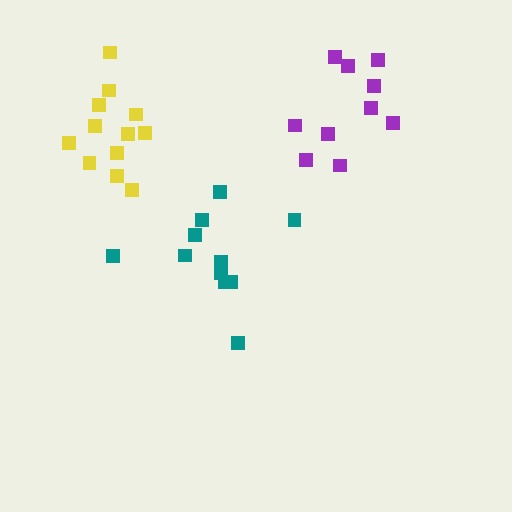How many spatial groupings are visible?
There are 3 spatial groupings.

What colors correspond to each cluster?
The clusters are colored: teal, yellow, purple.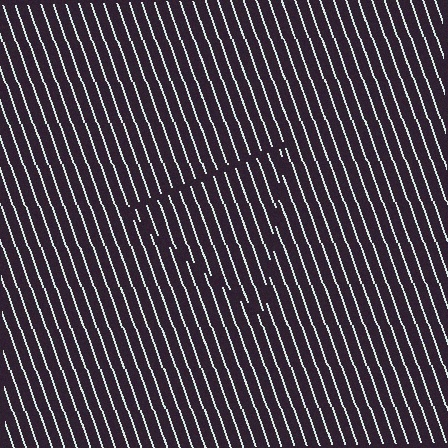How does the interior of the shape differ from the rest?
The interior of the shape contains the same grating, shifted by half a period — the contour is defined by the phase discontinuity where line-ends from the inner and outer gratings abut.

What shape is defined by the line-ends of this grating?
An illusory triangle. The interior of the shape contains the same grating, shifted by half a period — the contour is defined by the phase discontinuity where line-ends from the inner and outer gratings abut.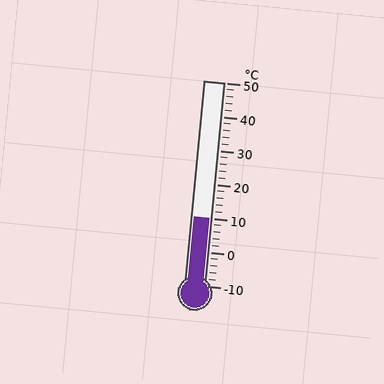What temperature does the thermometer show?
The thermometer shows approximately 10°C.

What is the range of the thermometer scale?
The thermometer scale ranges from -10°C to 50°C.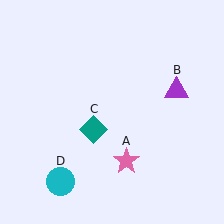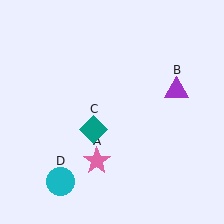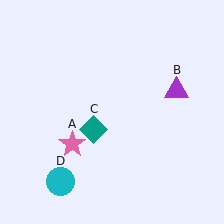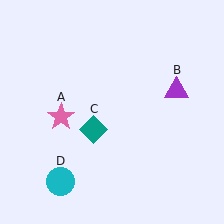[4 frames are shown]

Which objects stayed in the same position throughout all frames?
Purple triangle (object B) and teal diamond (object C) and cyan circle (object D) remained stationary.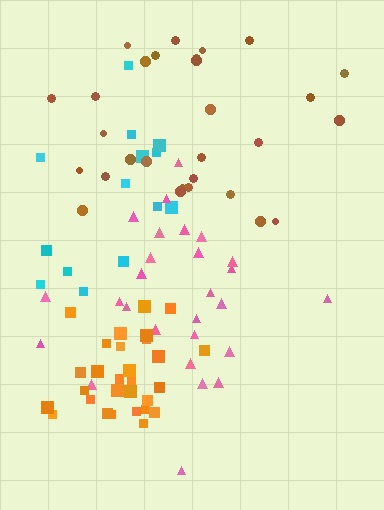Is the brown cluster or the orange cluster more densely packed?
Orange.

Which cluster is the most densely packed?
Orange.